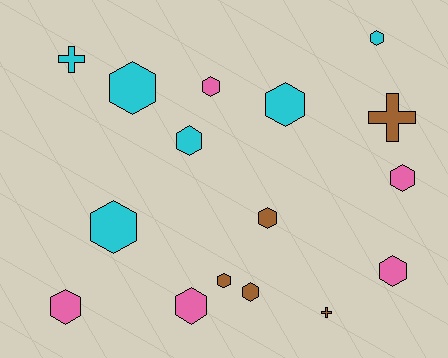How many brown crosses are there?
There are 2 brown crosses.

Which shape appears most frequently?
Hexagon, with 13 objects.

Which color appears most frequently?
Cyan, with 6 objects.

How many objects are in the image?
There are 16 objects.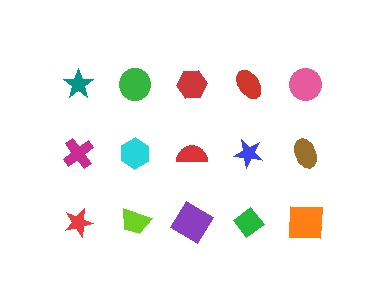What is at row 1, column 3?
A red hexagon.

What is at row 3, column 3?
A purple diamond.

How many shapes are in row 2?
5 shapes.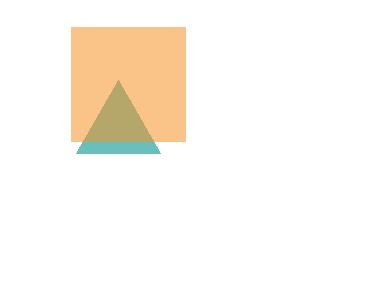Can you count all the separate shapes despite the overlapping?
Yes, there are 2 separate shapes.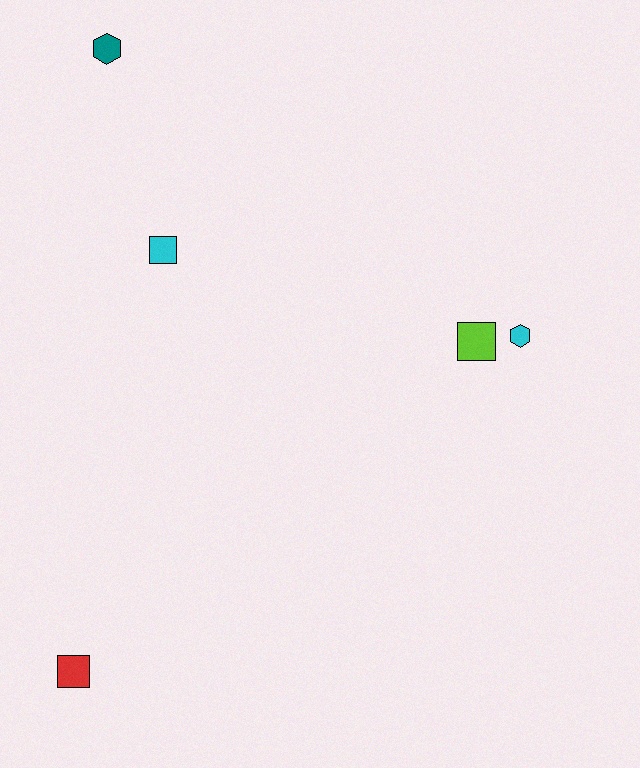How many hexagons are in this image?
There are 2 hexagons.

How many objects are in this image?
There are 5 objects.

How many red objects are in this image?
There is 1 red object.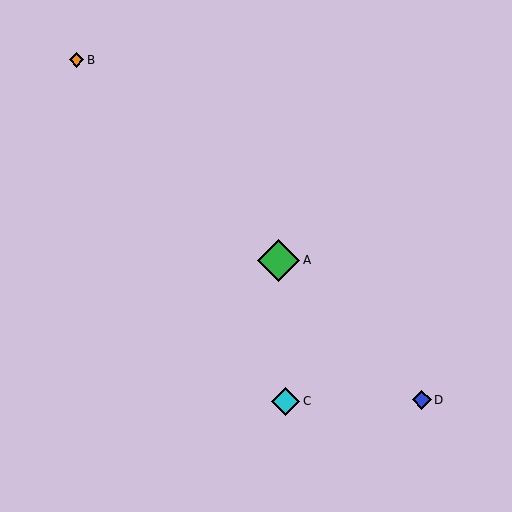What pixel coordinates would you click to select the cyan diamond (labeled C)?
Click at (286, 401) to select the cyan diamond C.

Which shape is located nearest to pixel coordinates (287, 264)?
The green diamond (labeled A) at (279, 260) is nearest to that location.